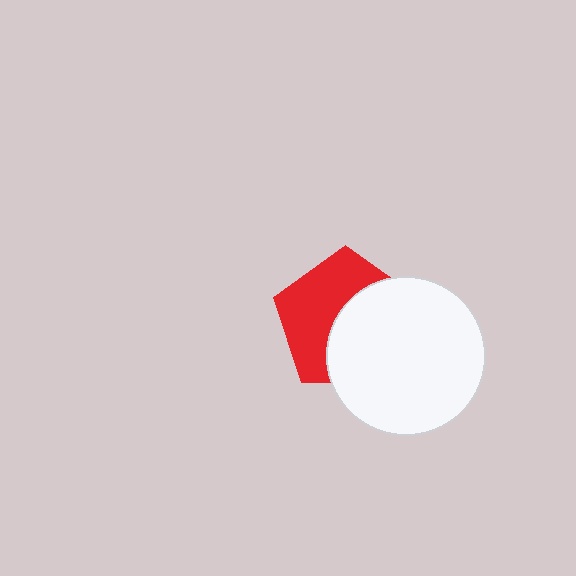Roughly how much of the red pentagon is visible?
About half of it is visible (roughly 50%).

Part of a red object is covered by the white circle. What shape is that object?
It is a pentagon.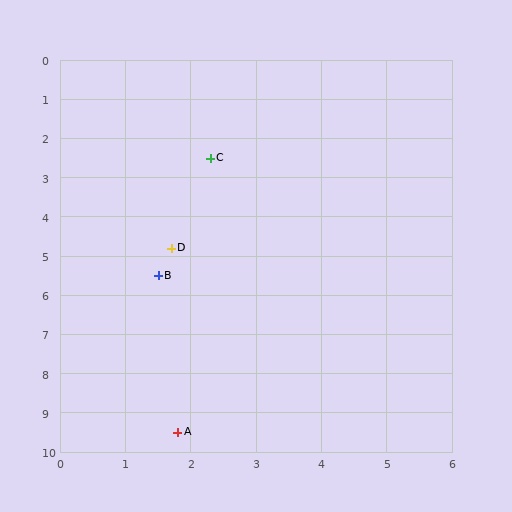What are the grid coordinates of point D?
Point D is at approximately (1.7, 4.8).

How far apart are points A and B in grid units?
Points A and B are about 4.0 grid units apart.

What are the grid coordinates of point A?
Point A is at approximately (1.8, 9.5).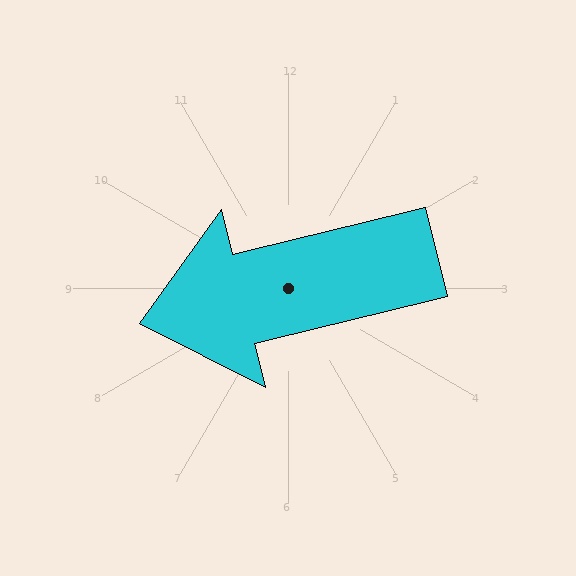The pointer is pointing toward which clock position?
Roughly 9 o'clock.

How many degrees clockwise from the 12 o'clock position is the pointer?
Approximately 256 degrees.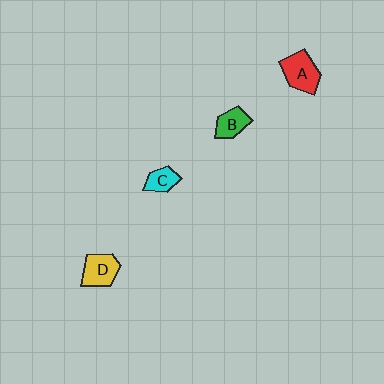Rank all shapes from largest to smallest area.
From largest to smallest: A (red), D (yellow), B (green), C (cyan).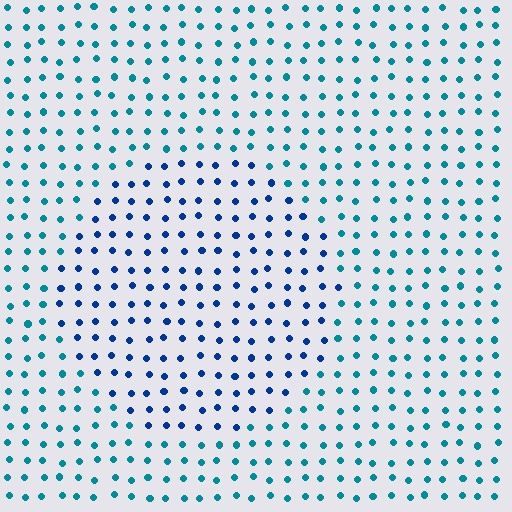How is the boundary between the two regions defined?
The boundary is defined purely by a slight shift in hue (about 34 degrees). Spacing, size, and orientation are identical on both sides.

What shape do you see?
I see a circle.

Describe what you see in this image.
The image is filled with small teal elements in a uniform arrangement. A circle-shaped region is visible where the elements are tinted to a slightly different hue, forming a subtle color boundary.